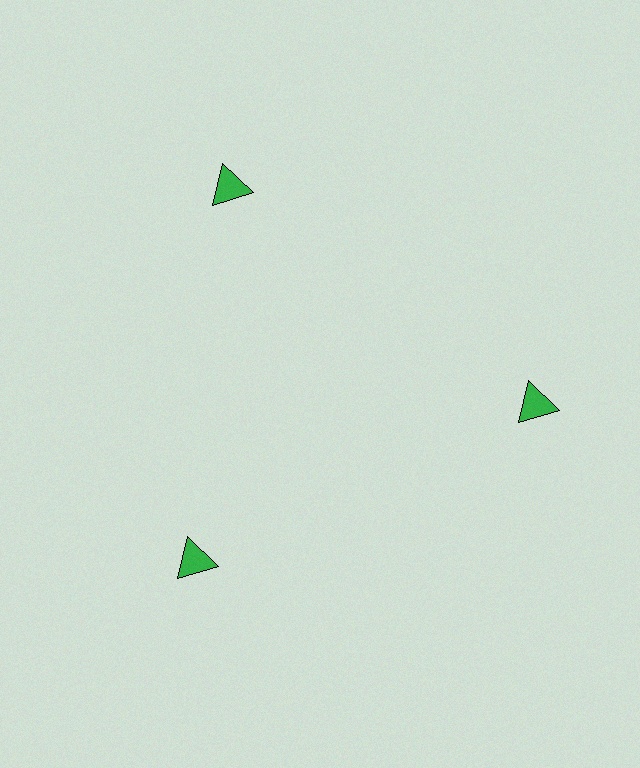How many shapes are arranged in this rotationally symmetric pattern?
There are 3 shapes, arranged in 3 groups of 1.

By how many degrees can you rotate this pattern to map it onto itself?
The pattern maps onto itself every 120 degrees of rotation.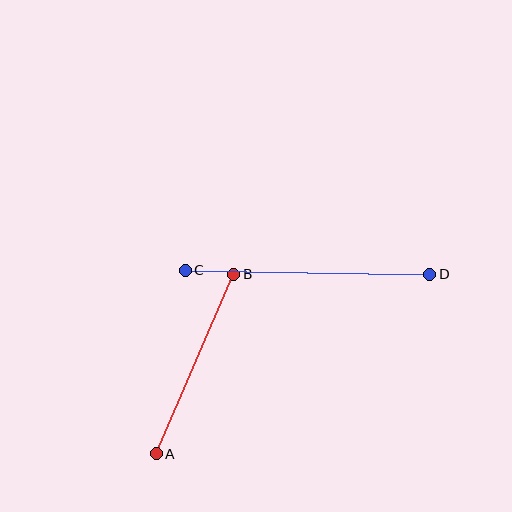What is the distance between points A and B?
The distance is approximately 196 pixels.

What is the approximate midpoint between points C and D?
The midpoint is at approximately (308, 272) pixels.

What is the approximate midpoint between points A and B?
The midpoint is at approximately (195, 364) pixels.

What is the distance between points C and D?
The distance is approximately 244 pixels.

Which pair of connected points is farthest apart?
Points C and D are farthest apart.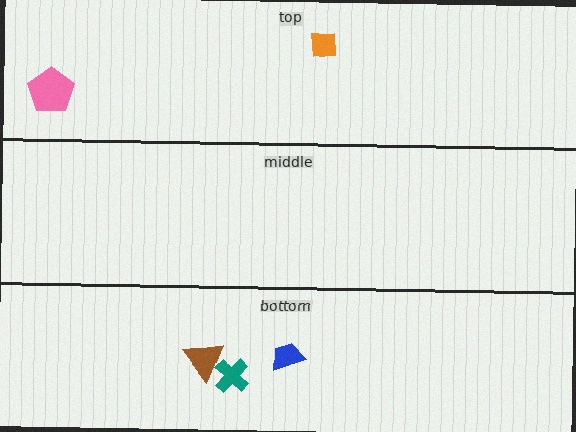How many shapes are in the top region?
2.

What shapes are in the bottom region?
The brown triangle, the teal cross, the blue trapezoid.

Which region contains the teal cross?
The bottom region.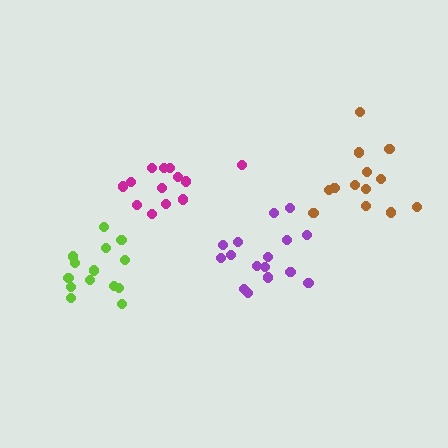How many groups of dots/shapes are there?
There are 4 groups.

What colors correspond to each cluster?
The clusters are colored: purple, magenta, lime, brown.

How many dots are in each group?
Group 1: 16 dots, Group 2: 13 dots, Group 3: 14 dots, Group 4: 13 dots (56 total).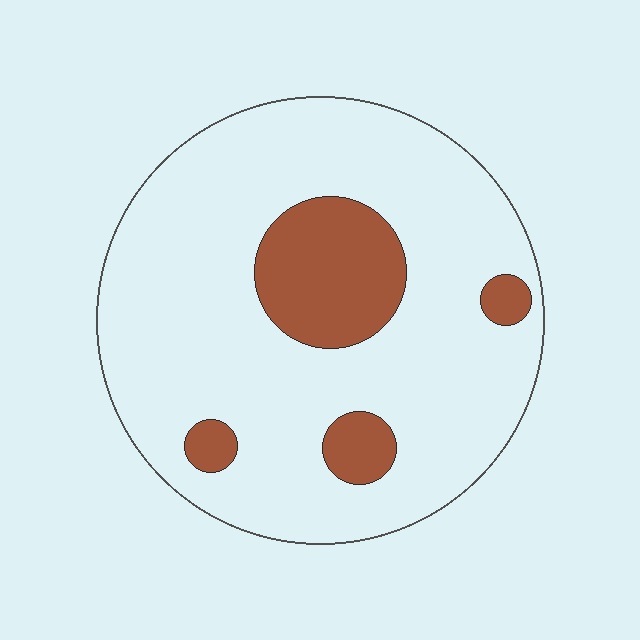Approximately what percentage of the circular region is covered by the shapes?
Approximately 15%.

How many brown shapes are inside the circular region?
4.